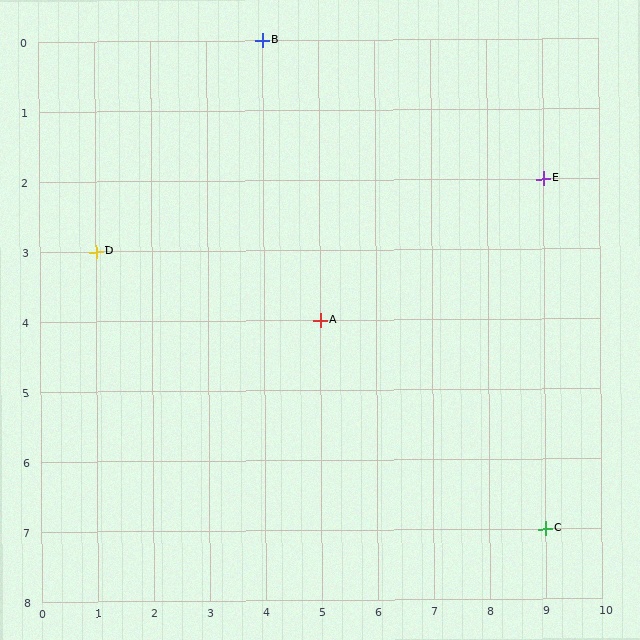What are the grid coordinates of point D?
Point D is at grid coordinates (1, 3).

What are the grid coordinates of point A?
Point A is at grid coordinates (5, 4).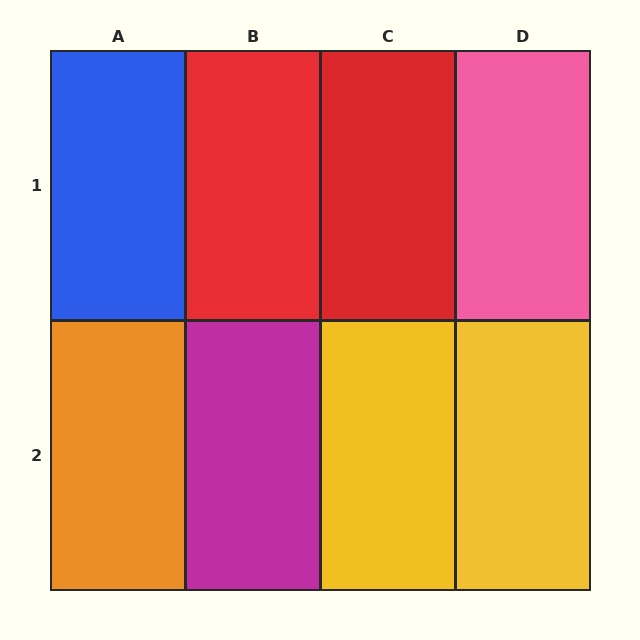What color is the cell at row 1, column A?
Blue.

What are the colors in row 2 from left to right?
Orange, magenta, yellow, yellow.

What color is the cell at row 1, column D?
Pink.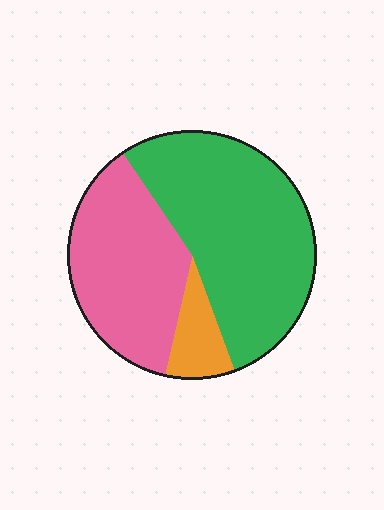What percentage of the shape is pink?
Pink covers 37% of the shape.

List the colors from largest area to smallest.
From largest to smallest: green, pink, orange.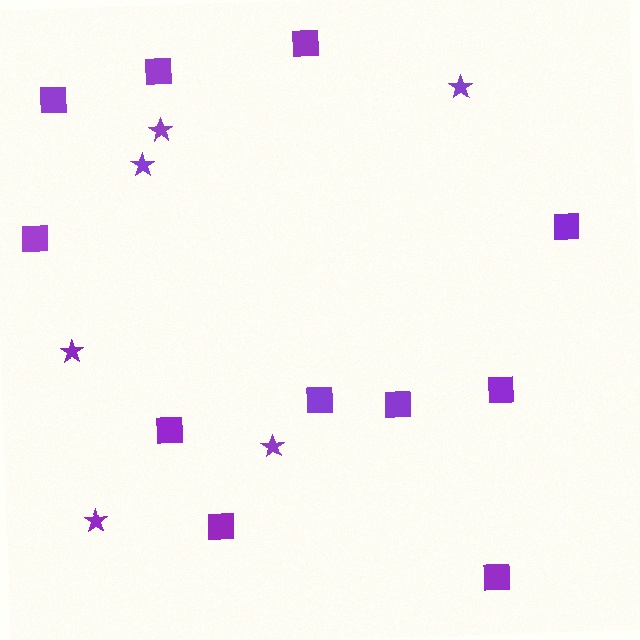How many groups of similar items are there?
There are 2 groups: one group of squares (11) and one group of stars (6).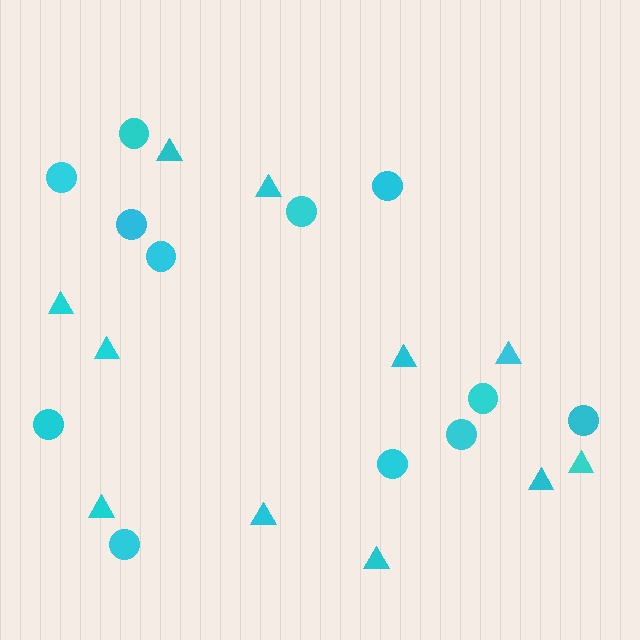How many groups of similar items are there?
There are 2 groups: one group of triangles (11) and one group of circles (12).